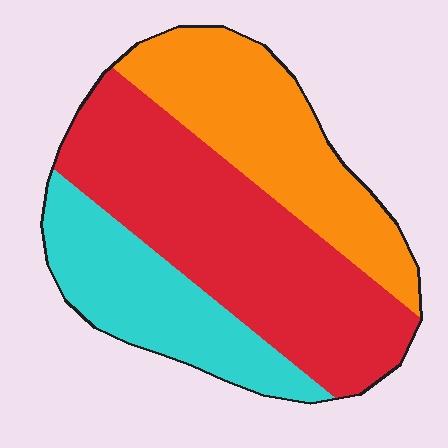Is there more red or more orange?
Red.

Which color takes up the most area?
Red, at roughly 45%.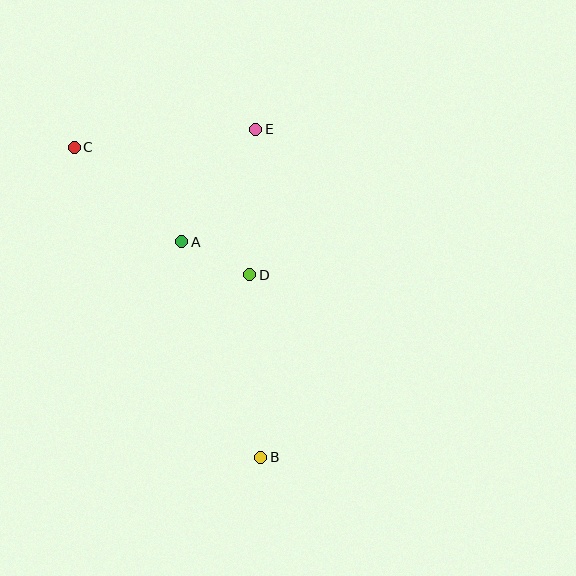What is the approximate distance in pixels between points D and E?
The distance between D and E is approximately 146 pixels.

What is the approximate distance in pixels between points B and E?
The distance between B and E is approximately 328 pixels.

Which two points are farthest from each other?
Points B and C are farthest from each other.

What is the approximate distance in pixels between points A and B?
The distance between A and B is approximately 230 pixels.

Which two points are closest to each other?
Points A and D are closest to each other.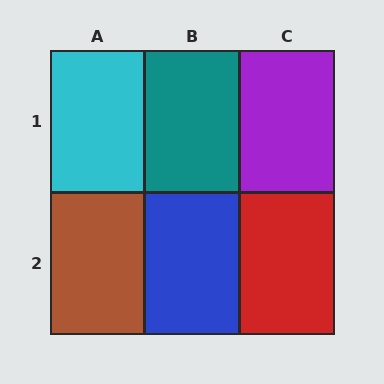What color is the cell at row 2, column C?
Red.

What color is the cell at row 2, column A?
Brown.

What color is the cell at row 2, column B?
Blue.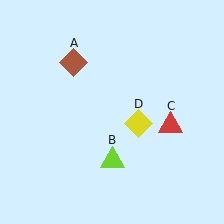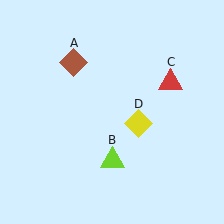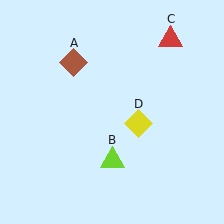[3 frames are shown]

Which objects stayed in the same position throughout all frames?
Brown diamond (object A) and lime triangle (object B) and yellow diamond (object D) remained stationary.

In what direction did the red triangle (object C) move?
The red triangle (object C) moved up.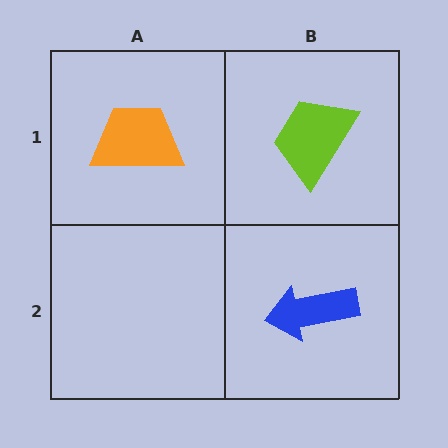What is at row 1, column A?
An orange trapezoid.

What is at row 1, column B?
A lime trapezoid.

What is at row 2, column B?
A blue arrow.